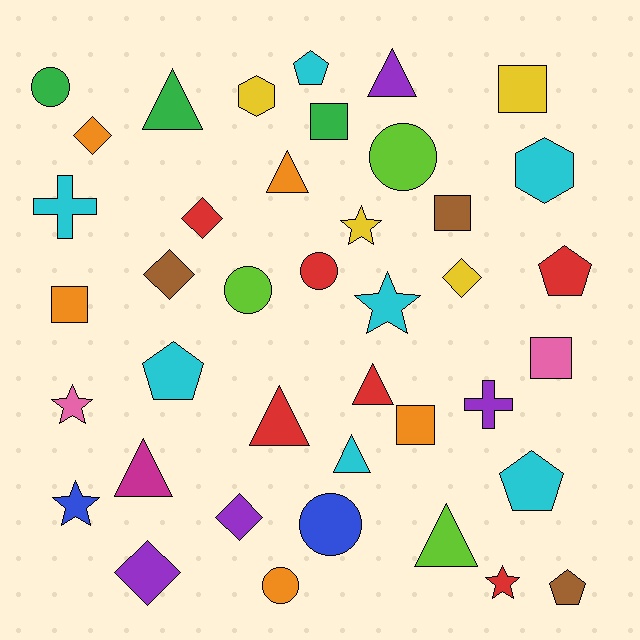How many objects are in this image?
There are 40 objects.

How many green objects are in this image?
There are 3 green objects.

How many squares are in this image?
There are 6 squares.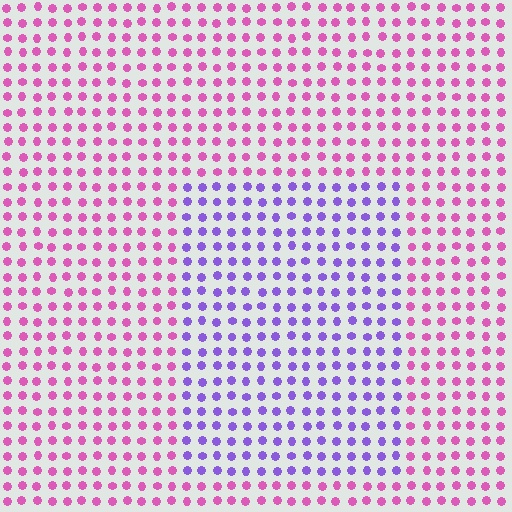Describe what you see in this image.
The image is filled with small pink elements in a uniform arrangement. A rectangle-shaped region is visible where the elements are tinted to a slightly different hue, forming a subtle color boundary.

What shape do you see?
I see a rectangle.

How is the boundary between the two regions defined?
The boundary is defined purely by a slight shift in hue (about 54 degrees). Spacing, size, and orientation are identical on both sides.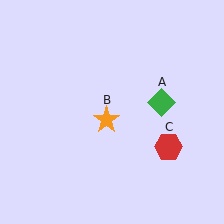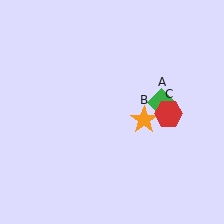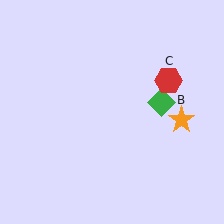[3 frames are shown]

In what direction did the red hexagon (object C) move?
The red hexagon (object C) moved up.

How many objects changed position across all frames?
2 objects changed position: orange star (object B), red hexagon (object C).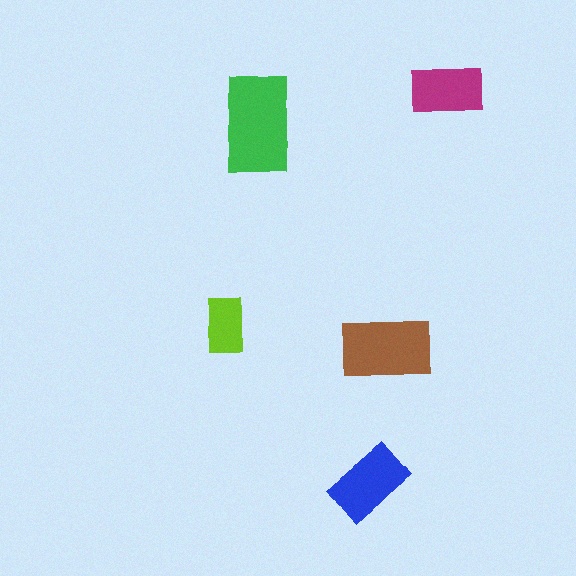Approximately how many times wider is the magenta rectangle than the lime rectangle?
About 1.5 times wider.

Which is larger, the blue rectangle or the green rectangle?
The green one.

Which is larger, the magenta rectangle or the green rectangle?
The green one.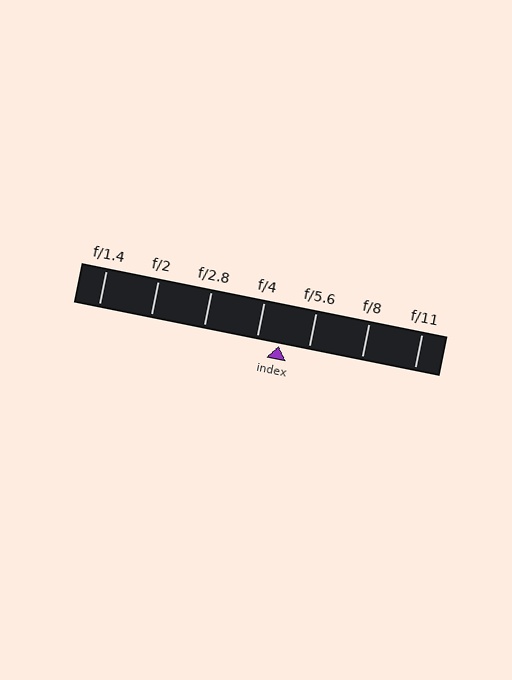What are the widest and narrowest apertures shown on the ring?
The widest aperture shown is f/1.4 and the narrowest is f/11.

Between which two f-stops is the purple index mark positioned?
The index mark is between f/4 and f/5.6.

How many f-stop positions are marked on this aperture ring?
There are 7 f-stop positions marked.